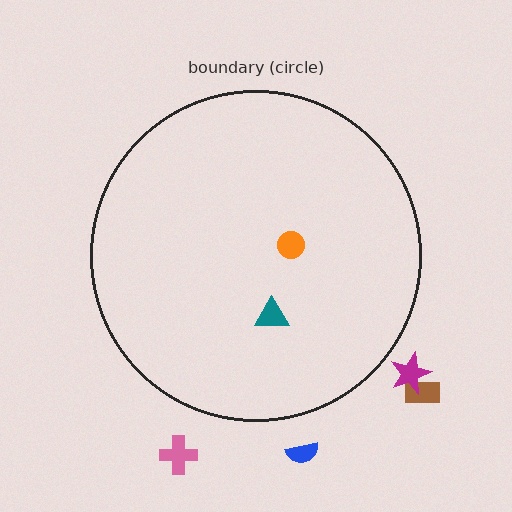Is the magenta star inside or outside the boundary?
Outside.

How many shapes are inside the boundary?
2 inside, 4 outside.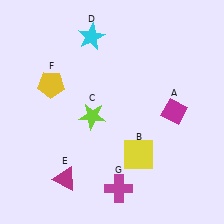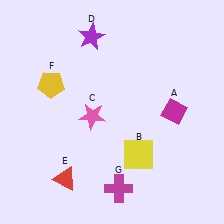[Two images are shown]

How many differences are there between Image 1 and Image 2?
There are 3 differences between the two images.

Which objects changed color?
C changed from lime to pink. D changed from cyan to purple. E changed from magenta to red.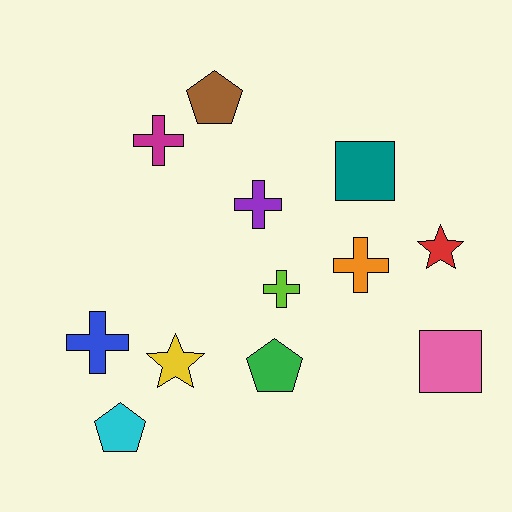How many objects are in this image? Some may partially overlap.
There are 12 objects.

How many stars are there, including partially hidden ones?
There are 2 stars.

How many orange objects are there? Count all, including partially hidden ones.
There is 1 orange object.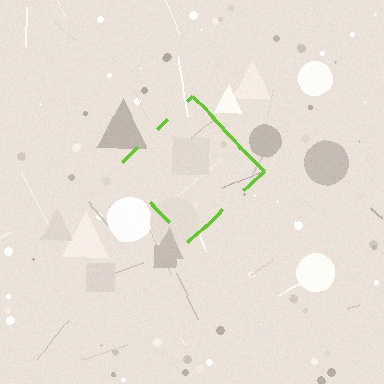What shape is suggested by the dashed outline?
The dashed outline suggests a diamond.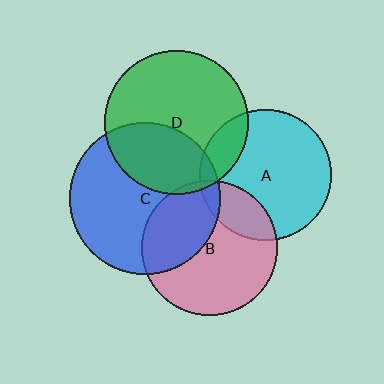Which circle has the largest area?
Circle C (blue).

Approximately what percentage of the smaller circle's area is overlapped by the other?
Approximately 35%.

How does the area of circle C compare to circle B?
Approximately 1.2 times.